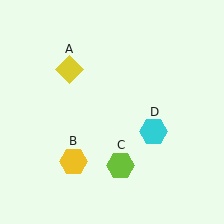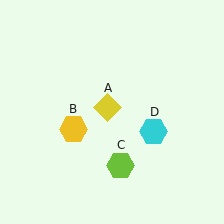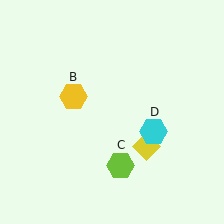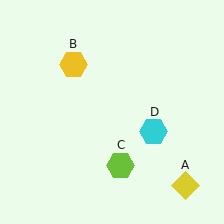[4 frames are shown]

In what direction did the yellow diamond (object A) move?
The yellow diamond (object A) moved down and to the right.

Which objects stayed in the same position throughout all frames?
Lime hexagon (object C) and cyan hexagon (object D) remained stationary.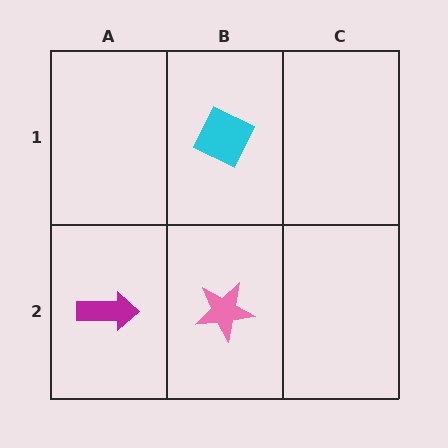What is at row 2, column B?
A pink star.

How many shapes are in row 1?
1 shape.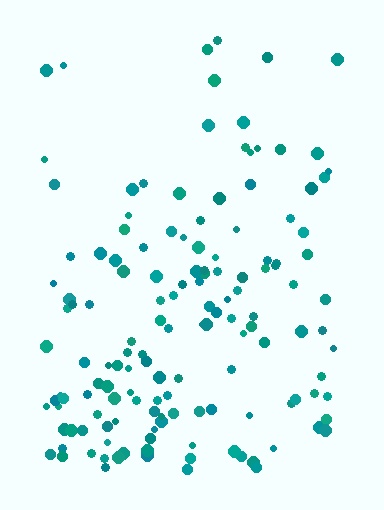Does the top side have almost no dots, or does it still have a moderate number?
Still a moderate number, just noticeably fewer than the bottom.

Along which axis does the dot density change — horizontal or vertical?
Vertical.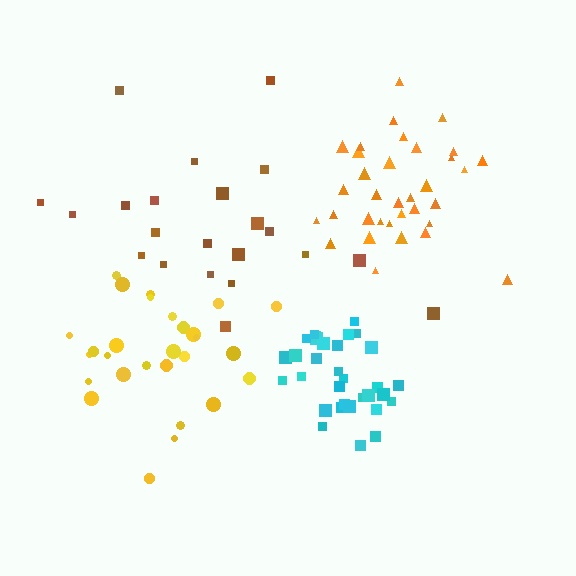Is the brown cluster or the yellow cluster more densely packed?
Yellow.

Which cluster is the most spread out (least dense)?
Brown.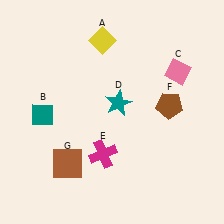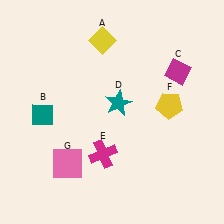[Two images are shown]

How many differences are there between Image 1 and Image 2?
There are 3 differences between the two images.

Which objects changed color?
C changed from pink to magenta. F changed from brown to yellow. G changed from brown to pink.